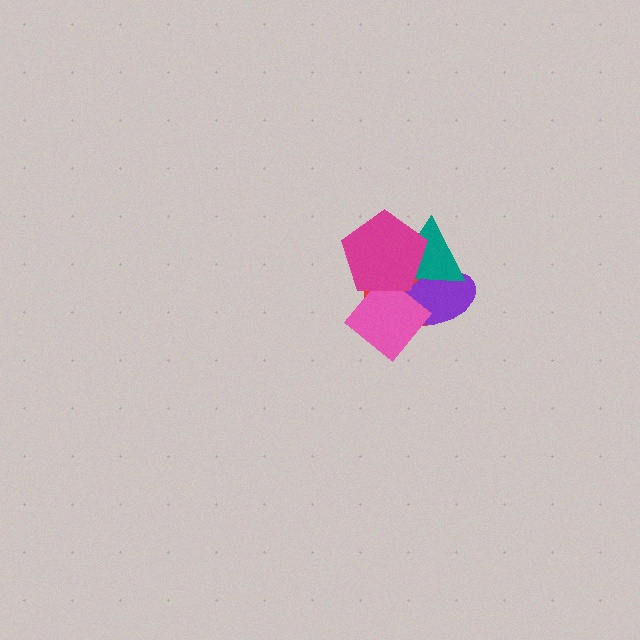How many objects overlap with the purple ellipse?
4 objects overlap with the purple ellipse.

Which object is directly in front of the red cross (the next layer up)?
The purple ellipse is directly in front of the red cross.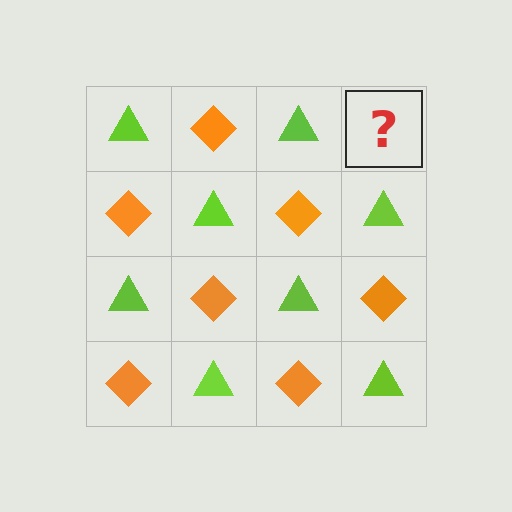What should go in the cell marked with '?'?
The missing cell should contain an orange diamond.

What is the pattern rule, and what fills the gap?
The rule is that it alternates lime triangle and orange diamond in a checkerboard pattern. The gap should be filled with an orange diamond.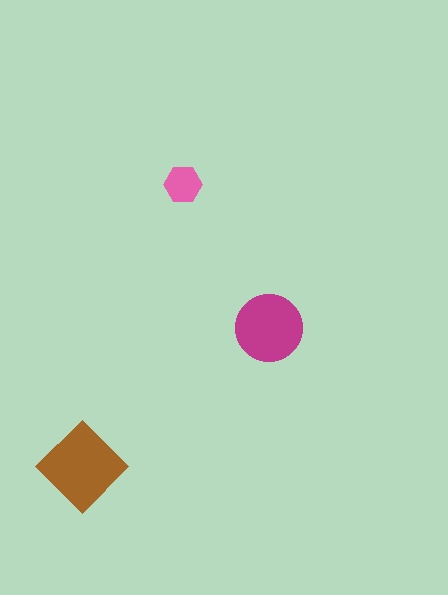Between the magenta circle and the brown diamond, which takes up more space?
The brown diamond.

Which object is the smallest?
The pink hexagon.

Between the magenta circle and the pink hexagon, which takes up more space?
The magenta circle.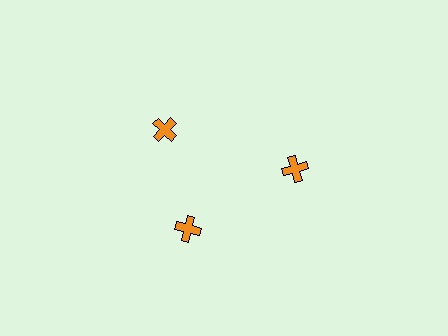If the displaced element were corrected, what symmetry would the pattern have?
It would have 3-fold rotational symmetry — the pattern would map onto itself every 120 degrees.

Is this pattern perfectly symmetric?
No. The 3 orange crosses are arranged in a ring, but one element near the 11 o'clock position is rotated out of alignment along the ring, breaking the 3-fold rotational symmetry.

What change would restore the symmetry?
The symmetry would be restored by rotating it back into even spacing with its neighbors so that all 3 crosses sit at equal angles and equal distance from the center.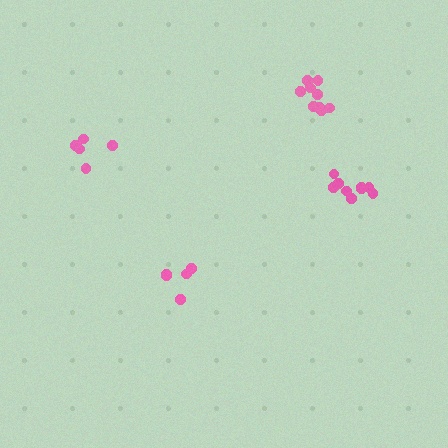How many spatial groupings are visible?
There are 4 spatial groupings.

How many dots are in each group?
Group 1: 5 dots, Group 2: 9 dots, Group 3: 10 dots, Group 4: 5 dots (29 total).